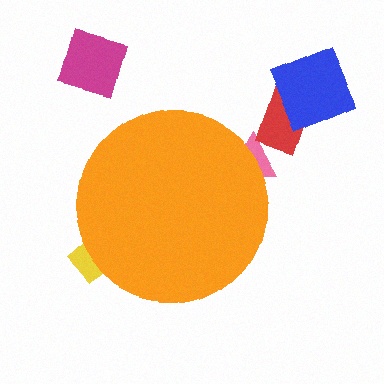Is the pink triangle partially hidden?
Yes, the pink triangle is partially hidden behind the orange circle.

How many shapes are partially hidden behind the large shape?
2 shapes are partially hidden.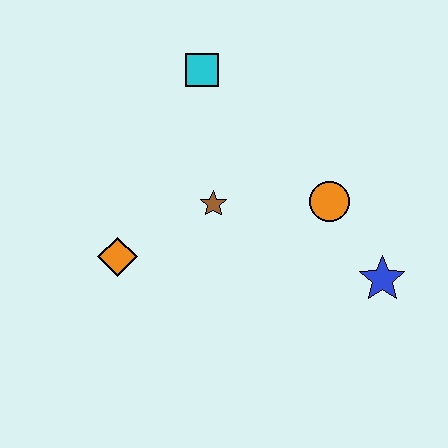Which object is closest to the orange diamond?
The brown star is closest to the orange diamond.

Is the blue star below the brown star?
Yes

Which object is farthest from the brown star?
The blue star is farthest from the brown star.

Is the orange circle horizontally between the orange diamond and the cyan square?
No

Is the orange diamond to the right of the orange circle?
No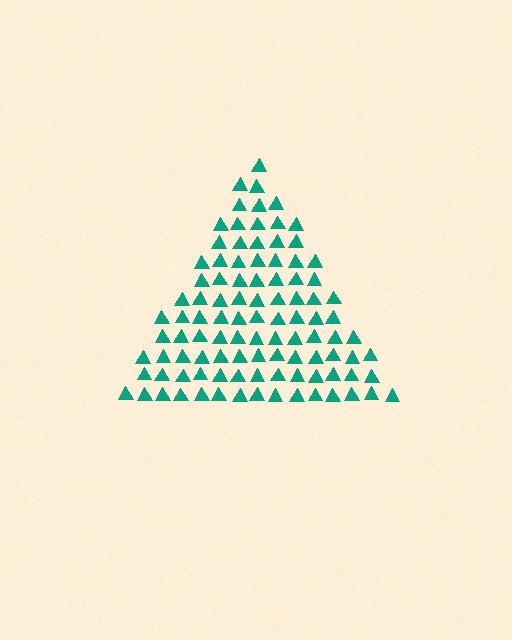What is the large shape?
The large shape is a triangle.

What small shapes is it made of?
It is made of small triangles.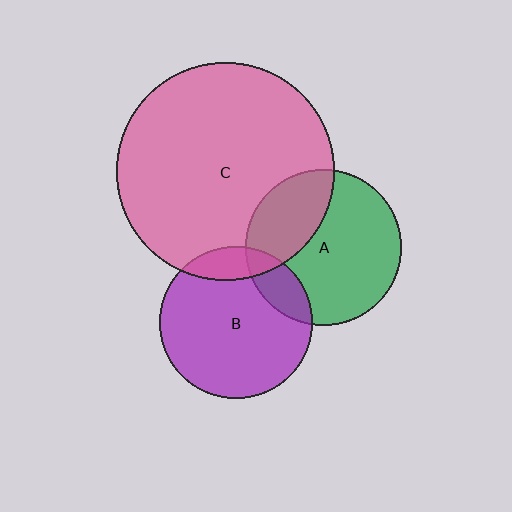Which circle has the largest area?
Circle C (pink).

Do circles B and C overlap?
Yes.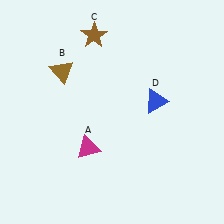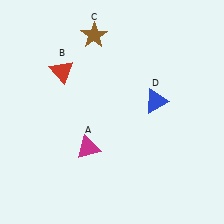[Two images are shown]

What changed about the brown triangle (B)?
In Image 1, B is brown. In Image 2, it changed to red.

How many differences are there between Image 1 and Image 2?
There is 1 difference between the two images.